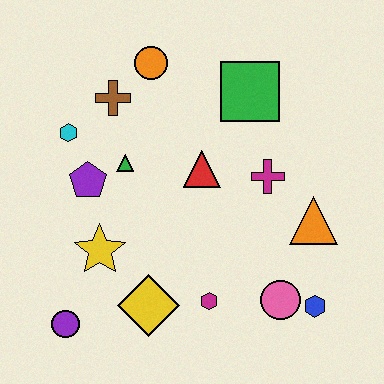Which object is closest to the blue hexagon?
The pink circle is closest to the blue hexagon.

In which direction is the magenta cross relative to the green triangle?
The magenta cross is to the right of the green triangle.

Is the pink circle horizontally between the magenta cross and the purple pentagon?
No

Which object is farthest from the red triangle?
The purple circle is farthest from the red triangle.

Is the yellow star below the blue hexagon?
No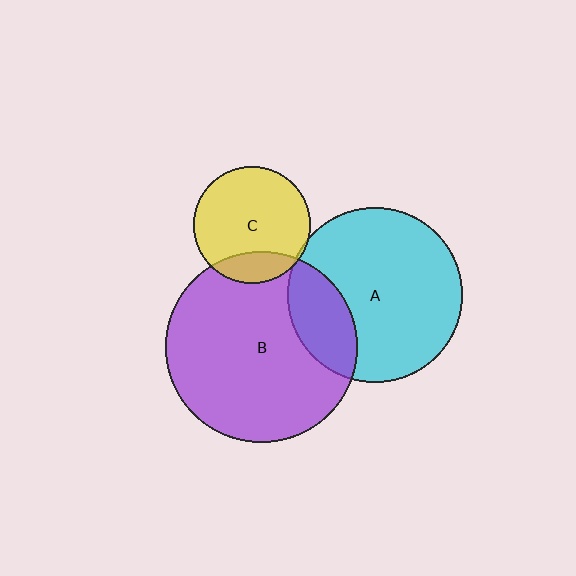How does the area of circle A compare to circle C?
Approximately 2.2 times.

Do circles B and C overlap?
Yes.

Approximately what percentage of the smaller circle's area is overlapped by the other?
Approximately 20%.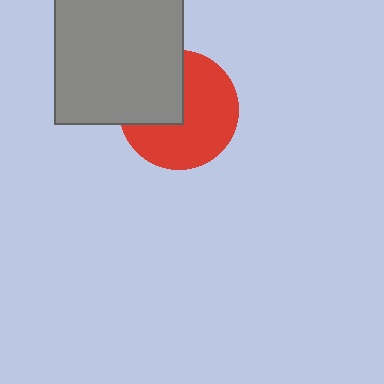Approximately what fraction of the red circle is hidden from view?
Roughly 36% of the red circle is hidden behind the gray square.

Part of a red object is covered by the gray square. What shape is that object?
It is a circle.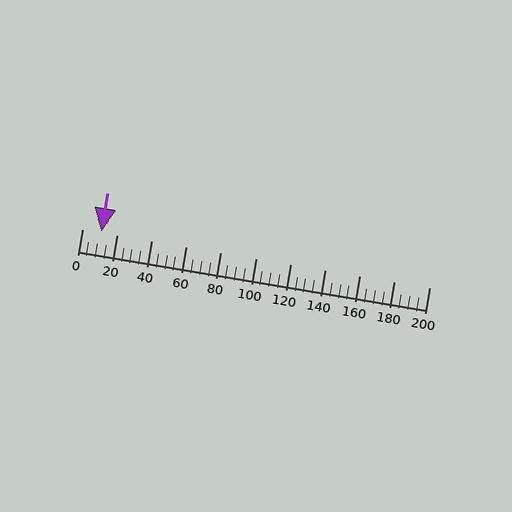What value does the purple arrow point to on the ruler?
The purple arrow points to approximately 11.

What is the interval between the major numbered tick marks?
The major tick marks are spaced 20 units apart.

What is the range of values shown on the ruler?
The ruler shows values from 0 to 200.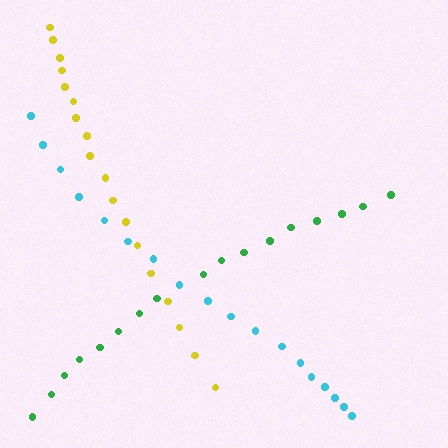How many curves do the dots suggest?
There are 3 distinct paths.